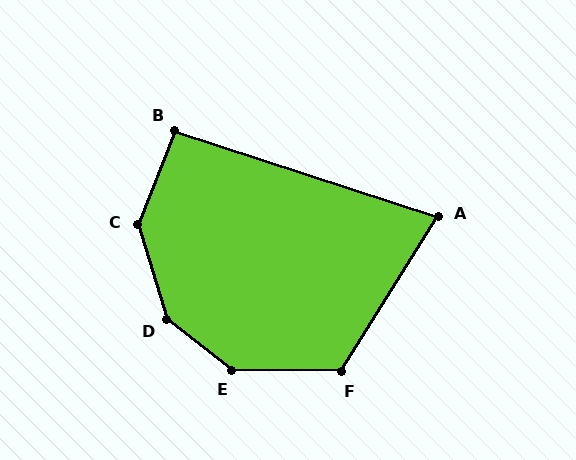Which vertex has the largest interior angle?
D, at approximately 145 degrees.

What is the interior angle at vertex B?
Approximately 94 degrees (approximately right).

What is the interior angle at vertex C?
Approximately 141 degrees (obtuse).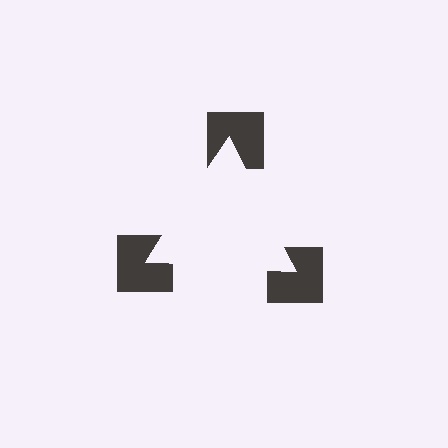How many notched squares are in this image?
There are 3 — one at each vertex of the illusory triangle.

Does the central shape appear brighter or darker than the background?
It typically appears slightly brighter than the background, even though no actual brightness change is drawn.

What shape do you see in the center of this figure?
An illusory triangle — its edges are inferred from the aligned wedge cuts in the notched squares, not physically drawn.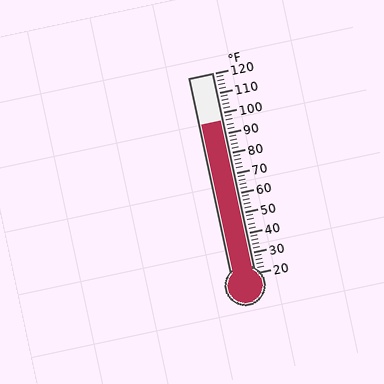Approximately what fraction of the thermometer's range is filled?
The thermometer is filled to approximately 75% of its range.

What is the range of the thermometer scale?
The thermometer scale ranges from 20°F to 120°F.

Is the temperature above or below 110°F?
The temperature is below 110°F.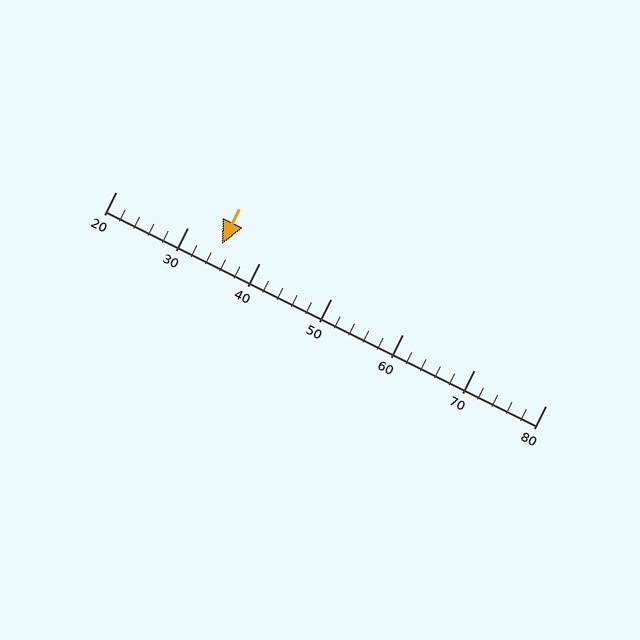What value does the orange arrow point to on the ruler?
The orange arrow points to approximately 35.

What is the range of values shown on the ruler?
The ruler shows values from 20 to 80.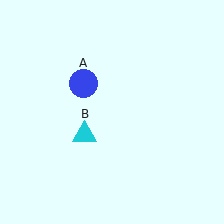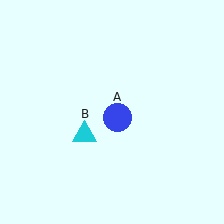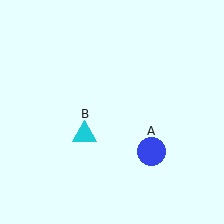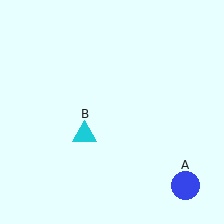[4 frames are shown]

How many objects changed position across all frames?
1 object changed position: blue circle (object A).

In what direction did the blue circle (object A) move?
The blue circle (object A) moved down and to the right.